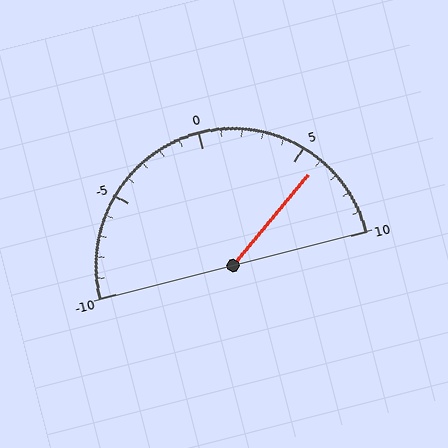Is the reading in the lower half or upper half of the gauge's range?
The reading is in the upper half of the range (-10 to 10).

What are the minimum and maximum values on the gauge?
The gauge ranges from -10 to 10.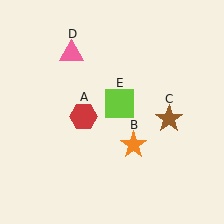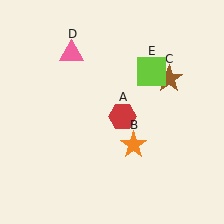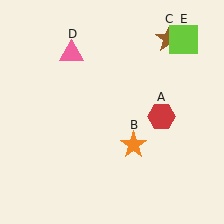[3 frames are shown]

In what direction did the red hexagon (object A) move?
The red hexagon (object A) moved right.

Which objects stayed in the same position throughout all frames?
Orange star (object B) and pink triangle (object D) remained stationary.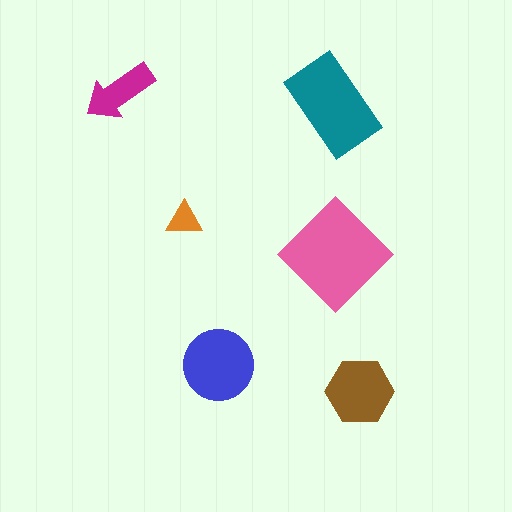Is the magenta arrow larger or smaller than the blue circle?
Smaller.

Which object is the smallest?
The orange triangle.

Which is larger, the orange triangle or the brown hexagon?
The brown hexagon.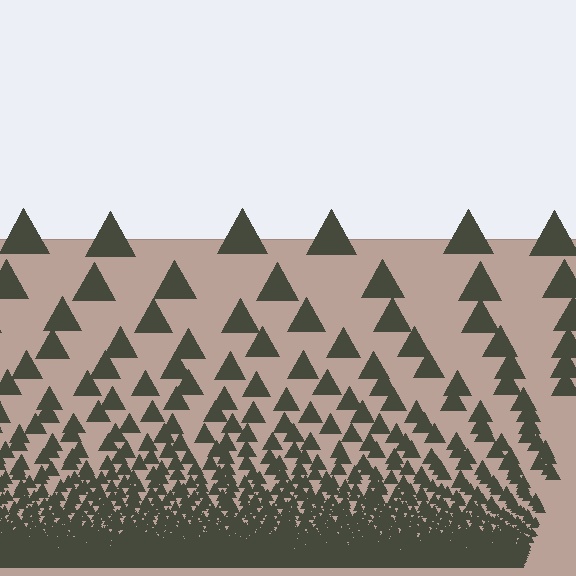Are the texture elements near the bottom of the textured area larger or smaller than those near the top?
Smaller. The gradient is inverted — elements near the bottom are smaller and denser.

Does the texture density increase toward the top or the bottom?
Density increases toward the bottom.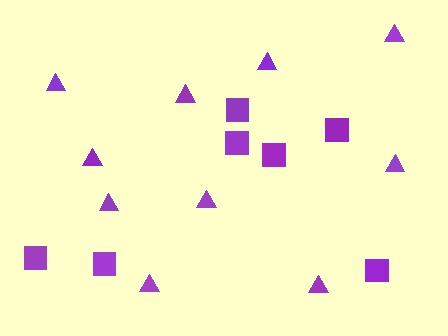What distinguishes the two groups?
There are 2 groups: one group of squares (7) and one group of triangles (10).